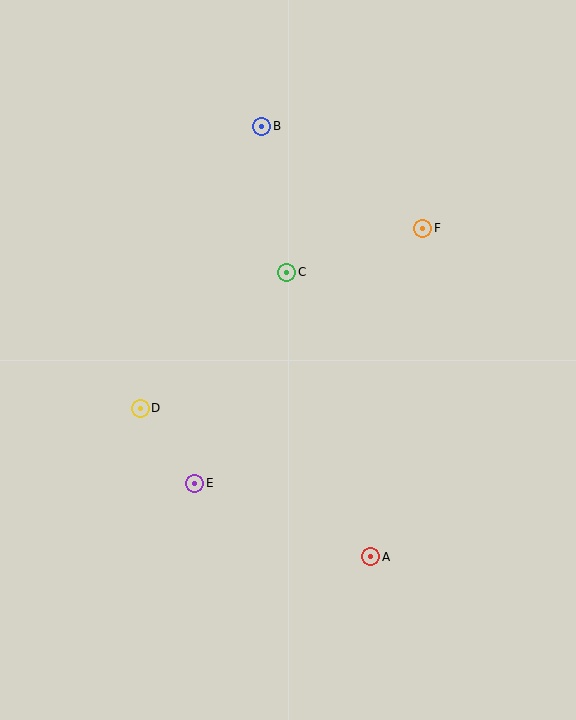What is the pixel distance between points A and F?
The distance between A and F is 332 pixels.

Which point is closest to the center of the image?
Point C at (287, 272) is closest to the center.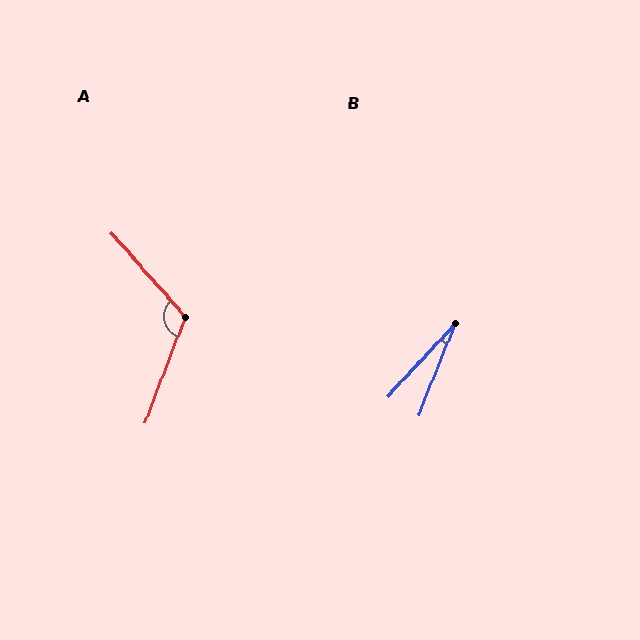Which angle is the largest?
A, at approximately 118 degrees.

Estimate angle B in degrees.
Approximately 21 degrees.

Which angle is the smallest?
B, at approximately 21 degrees.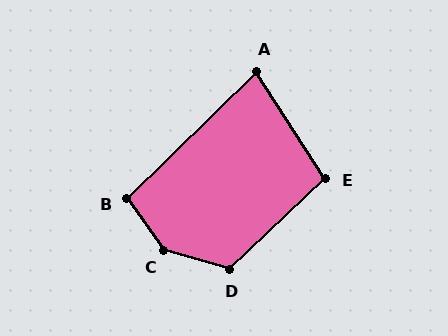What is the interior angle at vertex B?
Approximately 99 degrees (obtuse).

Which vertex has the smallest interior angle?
A, at approximately 78 degrees.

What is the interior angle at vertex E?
Approximately 101 degrees (obtuse).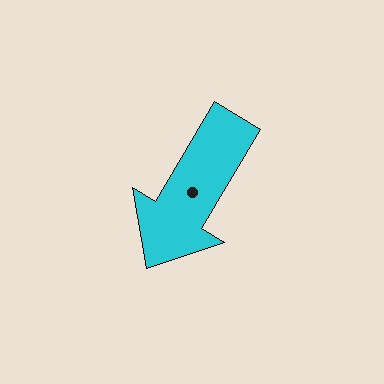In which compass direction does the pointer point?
Southwest.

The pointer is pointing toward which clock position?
Roughly 7 o'clock.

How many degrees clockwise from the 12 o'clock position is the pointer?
Approximately 211 degrees.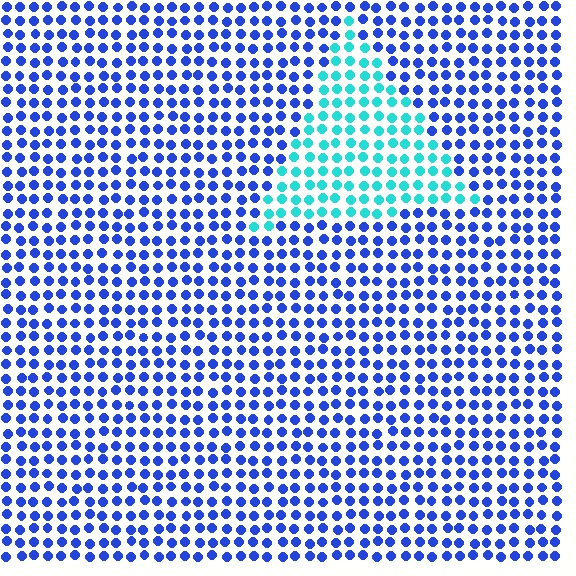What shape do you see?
I see a triangle.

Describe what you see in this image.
The image is filled with small blue elements in a uniform arrangement. A triangle-shaped region is visible where the elements are tinted to a slightly different hue, forming a subtle color boundary.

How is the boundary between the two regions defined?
The boundary is defined purely by a slight shift in hue (about 52 degrees). Spacing, size, and orientation are identical on both sides.